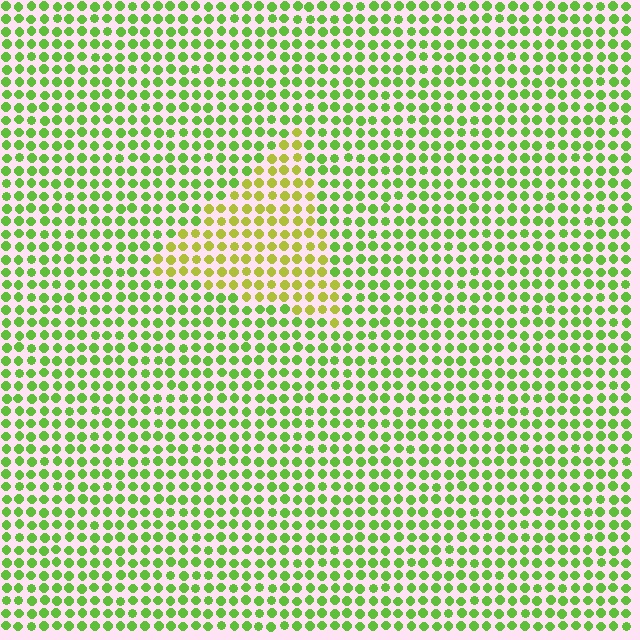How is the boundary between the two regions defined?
The boundary is defined purely by a slight shift in hue (about 35 degrees). Spacing, size, and orientation are identical on both sides.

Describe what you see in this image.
The image is filled with small lime elements in a uniform arrangement. A triangle-shaped region is visible where the elements are tinted to a slightly different hue, forming a subtle color boundary.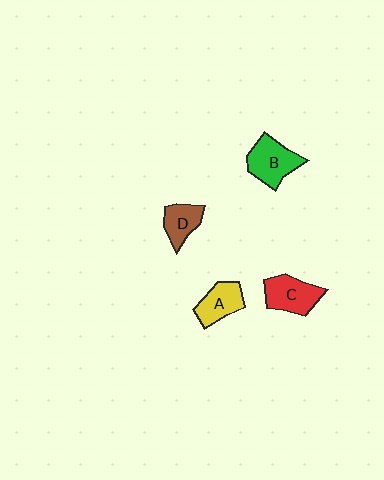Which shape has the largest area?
Shape B (green).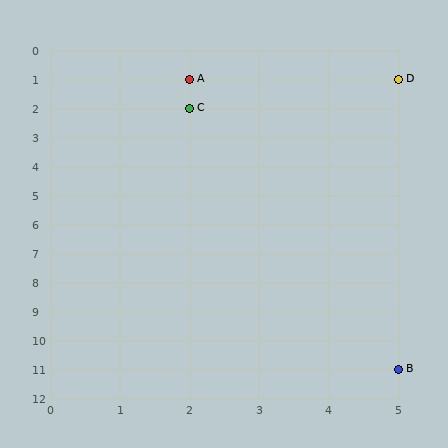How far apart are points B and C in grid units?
Points B and C are 3 columns and 9 rows apart (about 9.5 grid units diagonally).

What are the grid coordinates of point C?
Point C is at grid coordinates (2, 2).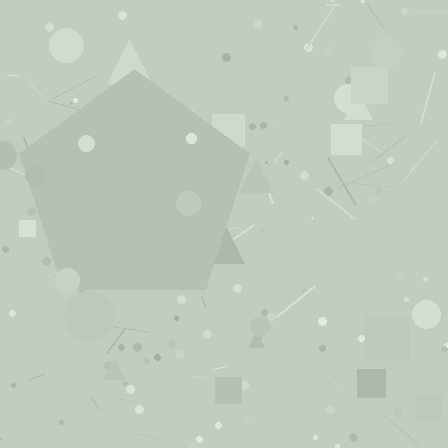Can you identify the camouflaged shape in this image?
The camouflaged shape is a pentagon.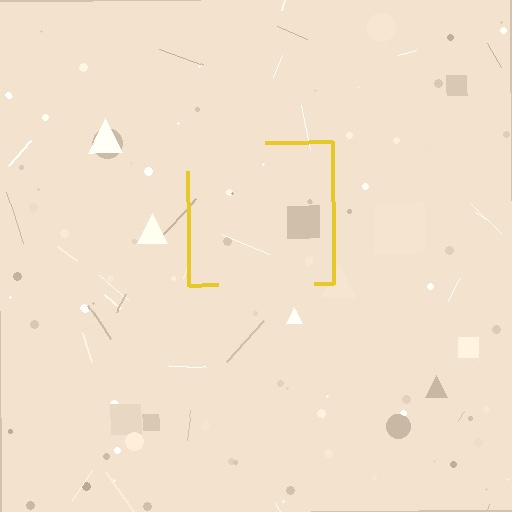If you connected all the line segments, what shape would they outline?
They would outline a square.